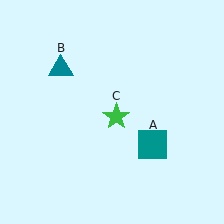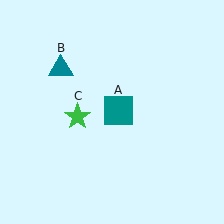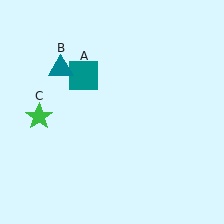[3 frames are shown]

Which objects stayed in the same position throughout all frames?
Teal triangle (object B) remained stationary.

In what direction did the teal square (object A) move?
The teal square (object A) moved up and to the left.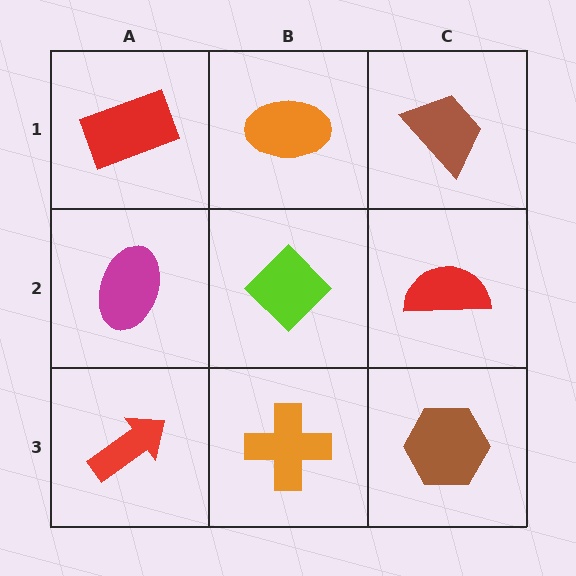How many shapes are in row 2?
3 shapes.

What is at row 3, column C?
A brown hexagon.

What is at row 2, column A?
A magenta ellipse.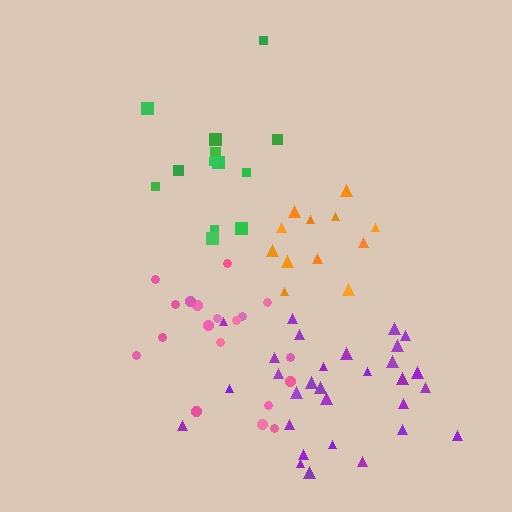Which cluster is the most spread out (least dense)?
Green.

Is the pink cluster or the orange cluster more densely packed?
Orange.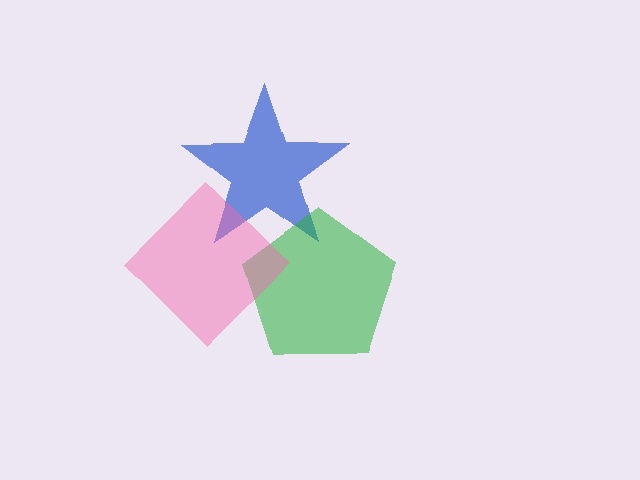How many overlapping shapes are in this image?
There are 3 overlapping shapes in the image.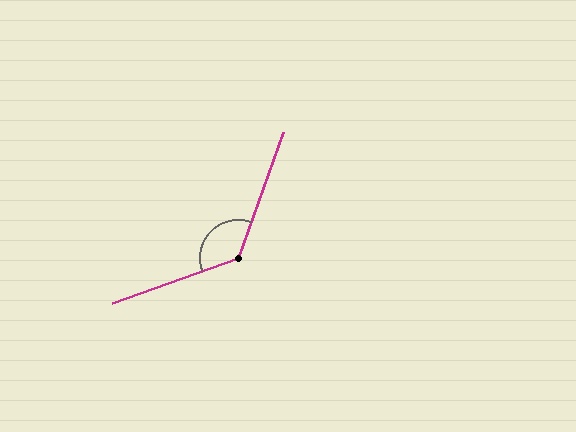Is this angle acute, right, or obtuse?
It is obtuse.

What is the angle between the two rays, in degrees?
Approximately 130 degrees.